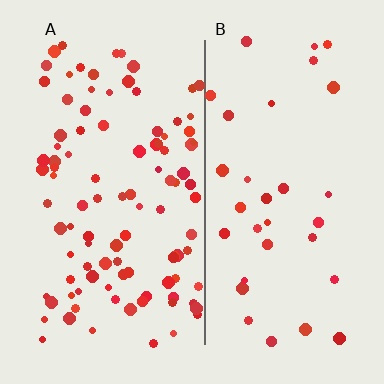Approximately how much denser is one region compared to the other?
Approximately 3.0× — region A over region B.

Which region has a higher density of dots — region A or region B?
A (the left).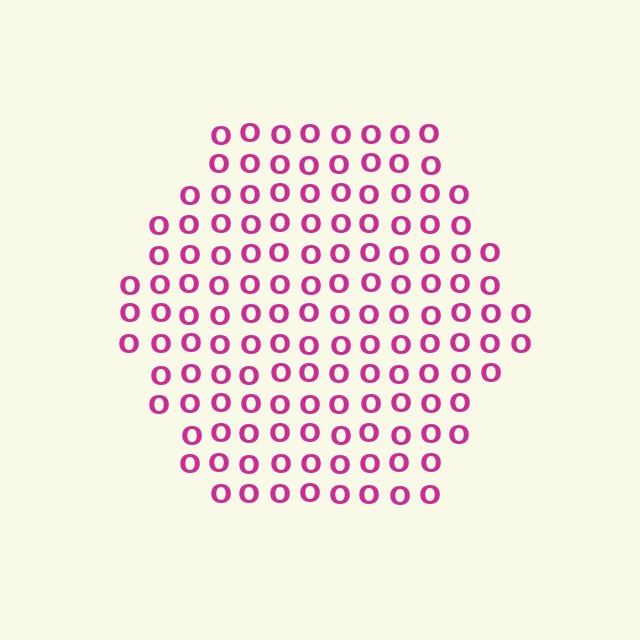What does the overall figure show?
The overall figure shows a hexagon.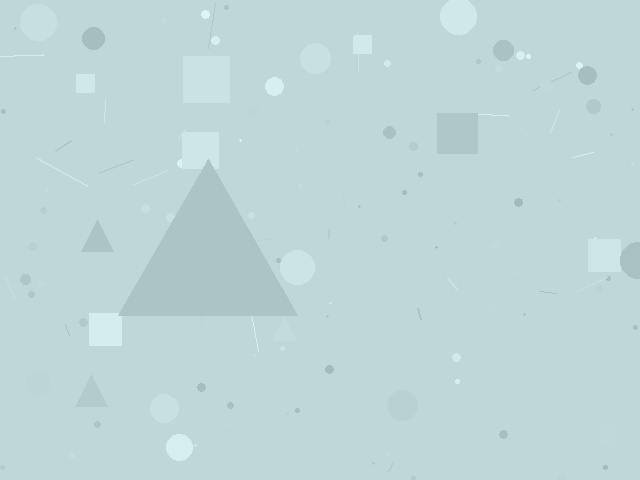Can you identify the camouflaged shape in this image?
The camouflaged shape is a triangle.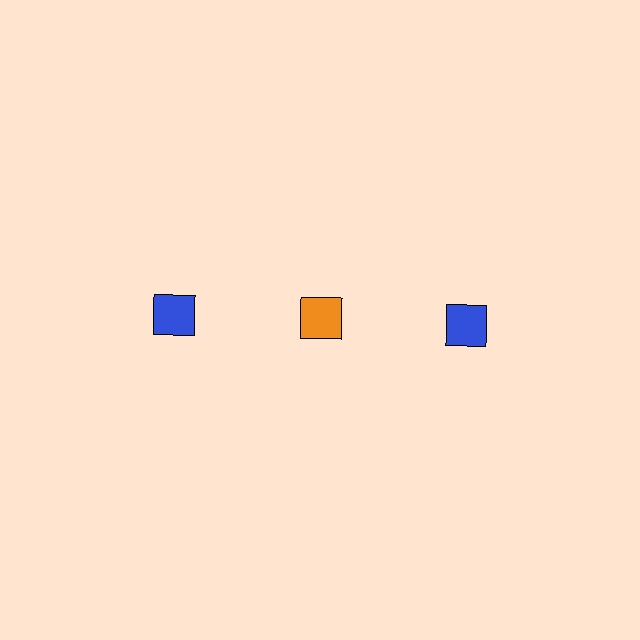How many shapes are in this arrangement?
There are 3 shapes arranged in a grid pattern.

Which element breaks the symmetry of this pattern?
The orange square in the top row, second from left column breaks the symmetry. All other shapes are blue squares.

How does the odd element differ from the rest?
It has a different color: orange instead of blue.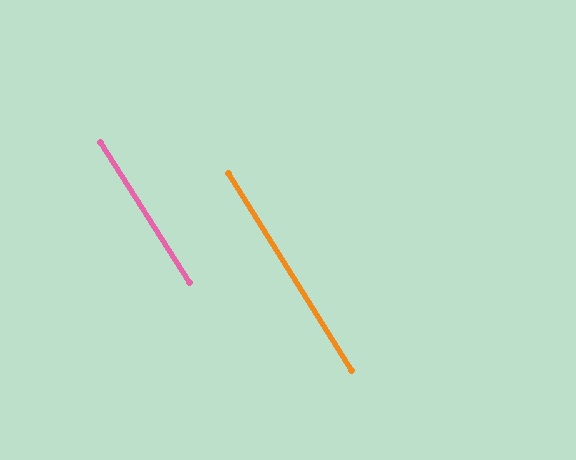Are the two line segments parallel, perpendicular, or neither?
Parallel — their directions differ by only 0.8°.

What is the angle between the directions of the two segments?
Approximately 1 degree.